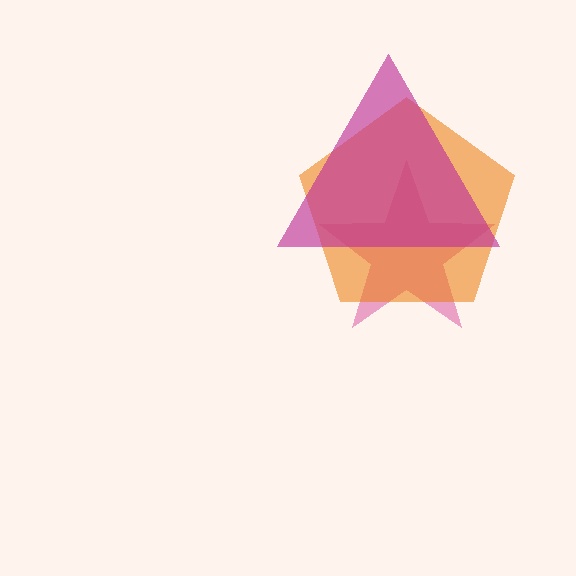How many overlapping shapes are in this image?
There are 3 overlapping shapes in the image.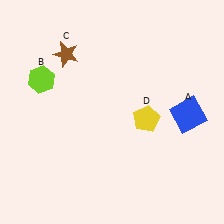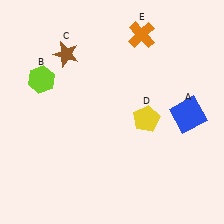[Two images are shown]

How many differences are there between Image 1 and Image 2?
There is 1 difference between the two images.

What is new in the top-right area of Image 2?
An orange cross (E) was added in the top-right area of Image 2.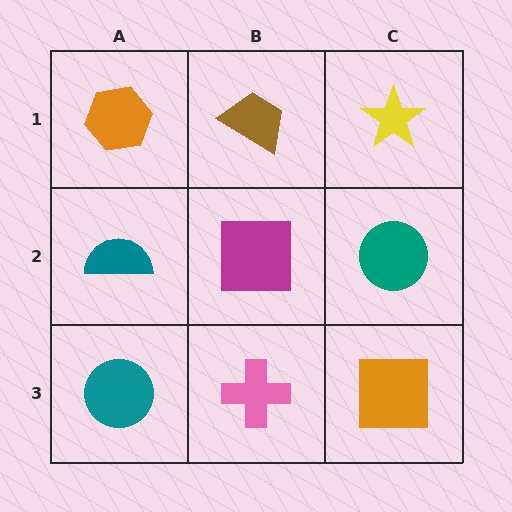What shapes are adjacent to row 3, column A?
A teal semicircle (row 2, column A), a pink cross (row 3, column B).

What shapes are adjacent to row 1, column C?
A teal circle (row 2, column C), a brown trapezoid (row 1, column B).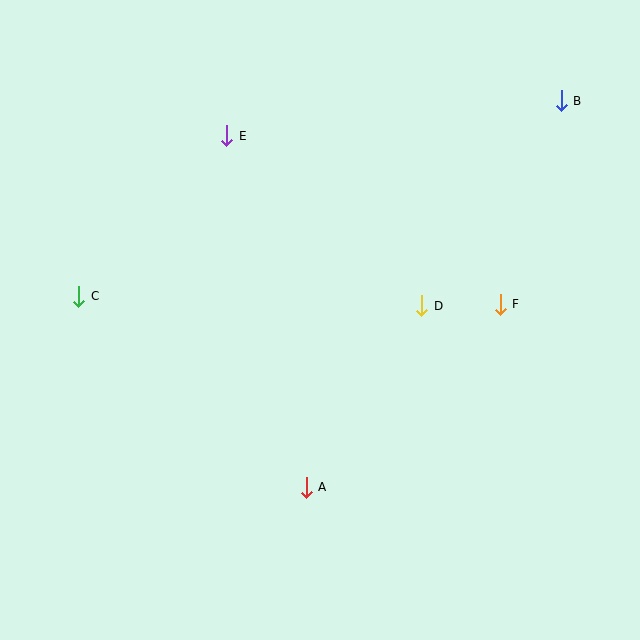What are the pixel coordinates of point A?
Point A is at (306, 487).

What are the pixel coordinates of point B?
Point B is at (561, 101).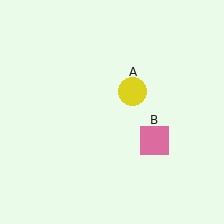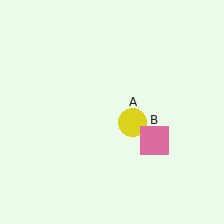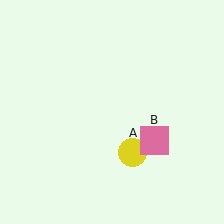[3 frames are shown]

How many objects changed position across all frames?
1 object changed position: yellow circle (object A).